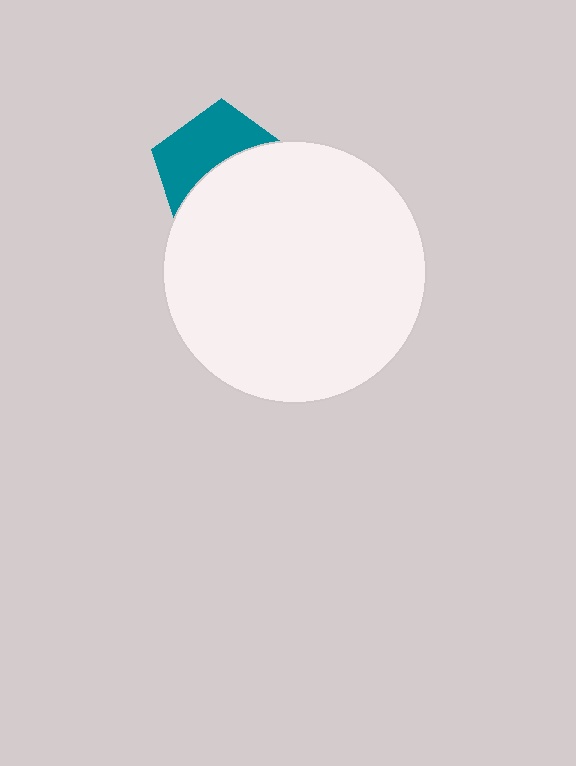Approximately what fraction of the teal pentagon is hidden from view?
Roughly 54% of the teal pentagon is hidden behind the white circle.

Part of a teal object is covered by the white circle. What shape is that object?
It is a pentagon.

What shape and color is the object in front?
The object in front is a white circle.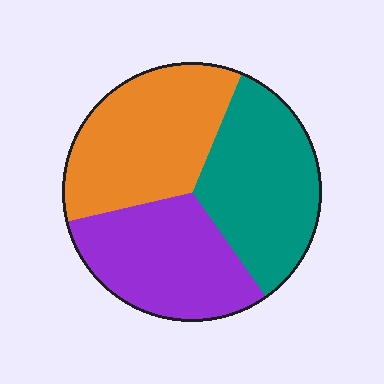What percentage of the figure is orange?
Orange covers 35% of the figure.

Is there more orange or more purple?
Orange.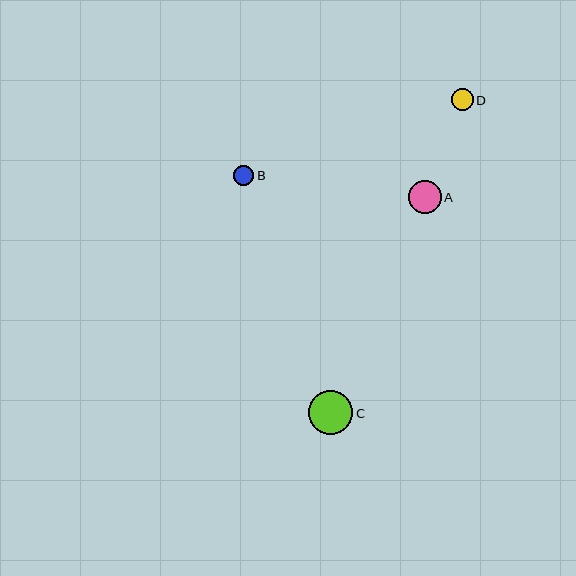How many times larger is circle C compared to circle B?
Circle C is approximately 2.2 times the size of circle B.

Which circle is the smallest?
Circle B is the smallest with a size of approximately 20 pixels.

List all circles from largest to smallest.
From largest to smallest: C, A, D, B.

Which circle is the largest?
Circle C is the largest with a size of approximately 44 pixels.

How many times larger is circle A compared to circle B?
Circle A is approximately 1.6 times the size of circle B.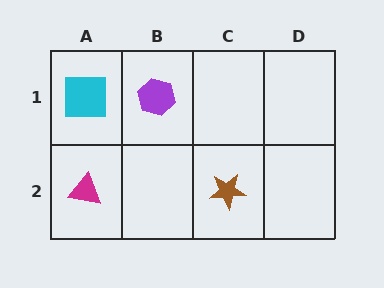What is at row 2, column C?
A brown star.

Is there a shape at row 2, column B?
No, that cell is empty.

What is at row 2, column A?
A magenta triangle.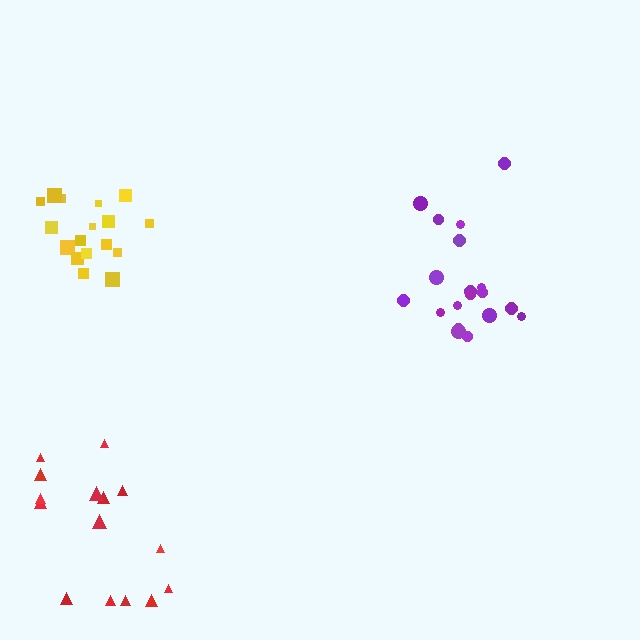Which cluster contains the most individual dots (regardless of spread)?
Purple (19).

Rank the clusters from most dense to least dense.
yellow, purple, red.